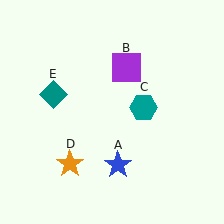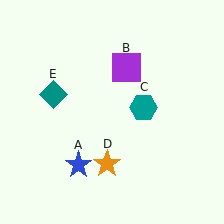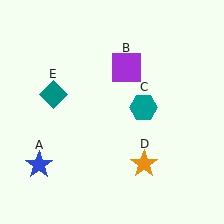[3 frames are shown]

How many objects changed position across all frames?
2 objects changed position: blue star (object A), orange star (object D).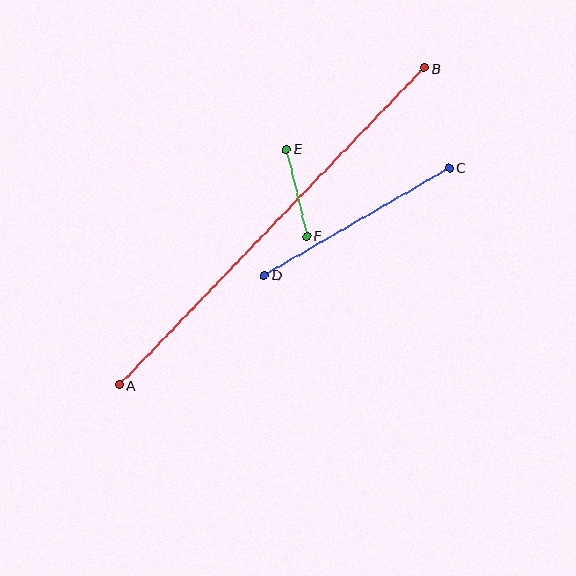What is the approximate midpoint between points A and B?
The midpoint is at approximately (272, 226) pixels.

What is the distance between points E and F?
The distance is approximately 90 pixels.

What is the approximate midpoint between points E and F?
The midpoint is at approximately (297, 193) pixels.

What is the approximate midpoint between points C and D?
The midpoint is at approximately (357, 221) pixels.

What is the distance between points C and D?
The distance is approximately 214 pixels.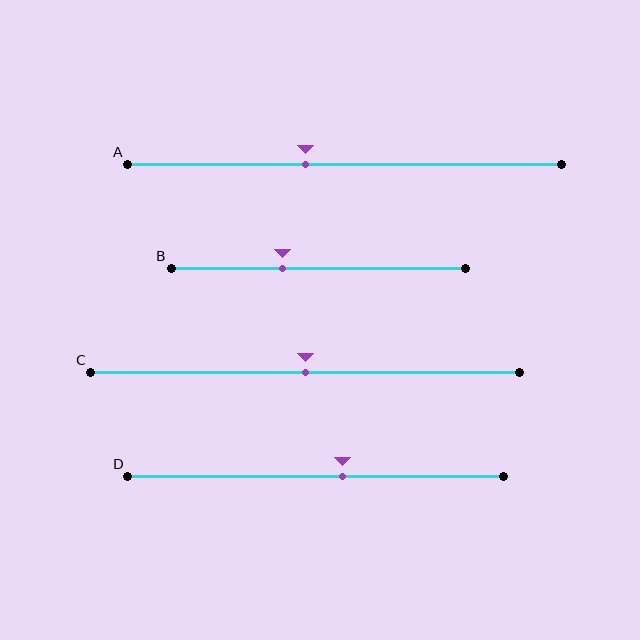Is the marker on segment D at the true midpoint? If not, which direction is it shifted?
No, the marker on segment D is shifted to the right by about 7% of the segment length.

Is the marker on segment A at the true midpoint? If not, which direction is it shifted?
No, the marker on segment A is shifted to the left by about 9% of the segment length.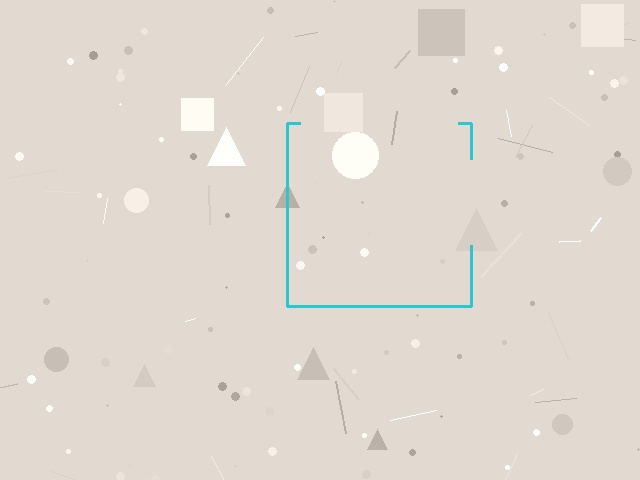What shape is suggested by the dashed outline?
The dashed outline suggests a square.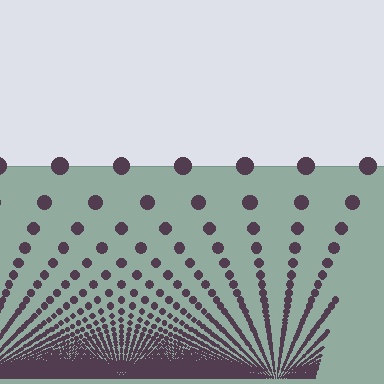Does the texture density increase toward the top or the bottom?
Density increases toward the bottom.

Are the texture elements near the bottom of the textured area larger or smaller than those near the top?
Smaller. The gradient is inverted — elements near the bottom are smaller and denser.